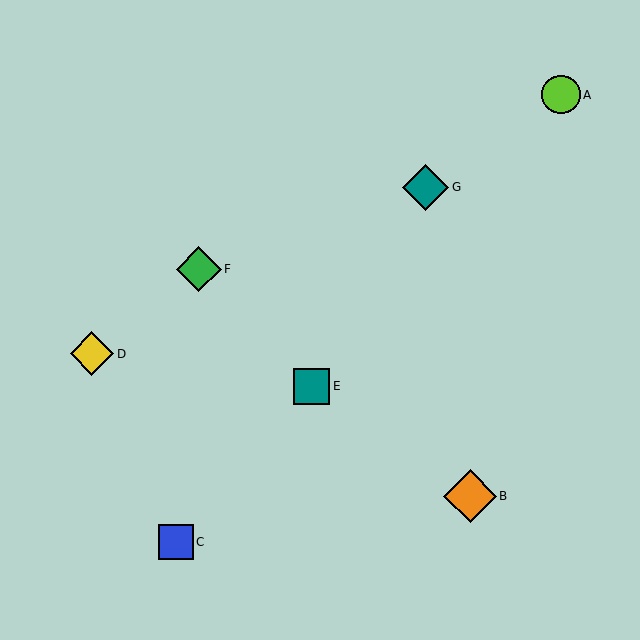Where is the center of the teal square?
The center of the teal square is at (312, 386).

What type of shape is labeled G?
Shape G is a teal diamond.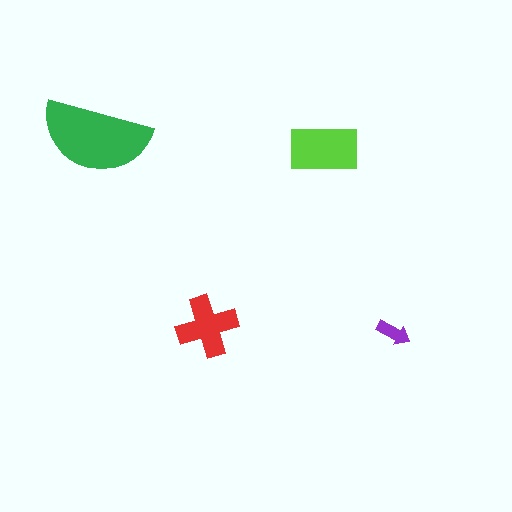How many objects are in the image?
There are 4 objects in the image.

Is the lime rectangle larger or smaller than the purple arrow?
Larger.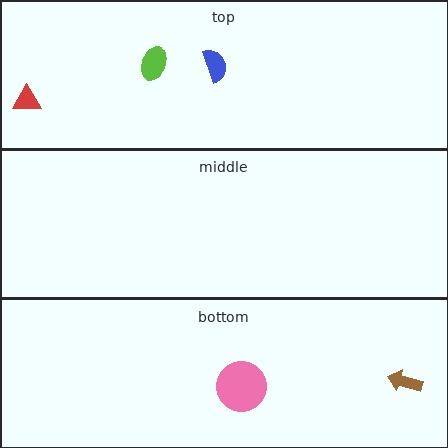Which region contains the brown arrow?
The bottom region.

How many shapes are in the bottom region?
2.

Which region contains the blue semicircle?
The top region.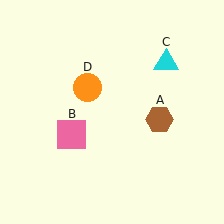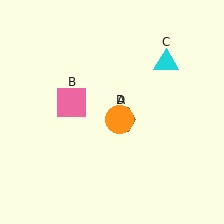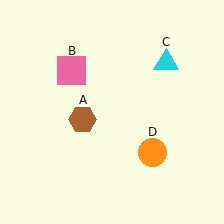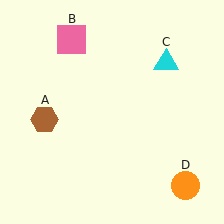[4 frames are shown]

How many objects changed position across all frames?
3 objects changed position: brown hexagon (object A), pink square (object B), orange circle (object D).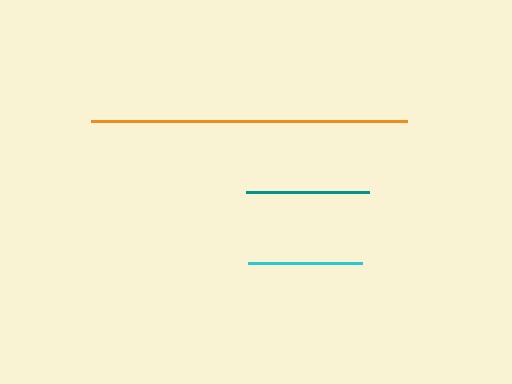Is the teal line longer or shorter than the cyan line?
The teal line is longer than the cyan line.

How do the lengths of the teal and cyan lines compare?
The teal and cyan lines are approximately the same length.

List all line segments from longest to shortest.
From longest to shortest: orange, teal, cyan.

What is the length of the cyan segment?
The cyan segment is approximately 113 pixels long.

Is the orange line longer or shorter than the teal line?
The orange line is longer than the teal line.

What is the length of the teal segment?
The teal segment is approximately 123 pixels long.